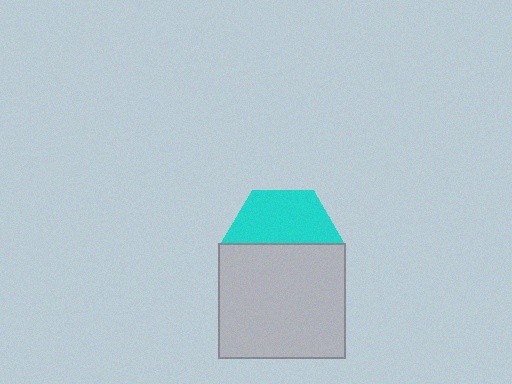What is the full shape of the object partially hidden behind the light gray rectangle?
The partially hidden object is a cyan hexagon.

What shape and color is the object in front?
The object in front is a light gray rectangle.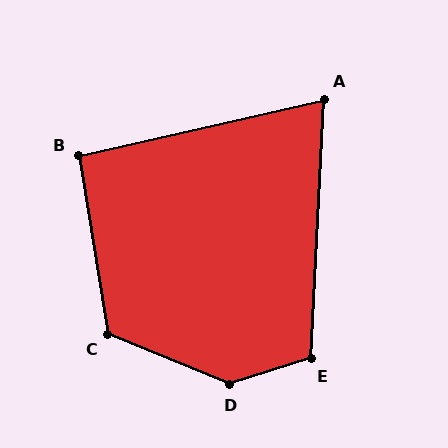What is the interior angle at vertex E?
Approximately 110 degrees (obtuse).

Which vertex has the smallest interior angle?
A, at approximately 74 degrees.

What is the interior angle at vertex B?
Approximately 94 degrees (approximately right).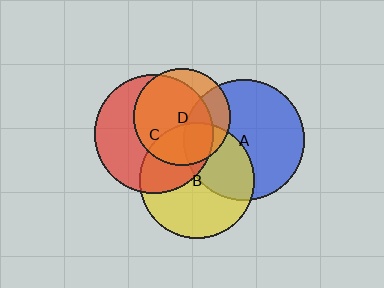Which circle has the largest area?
Circle A (blue).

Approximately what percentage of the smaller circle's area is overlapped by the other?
Approximately 75%.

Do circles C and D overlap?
Yes.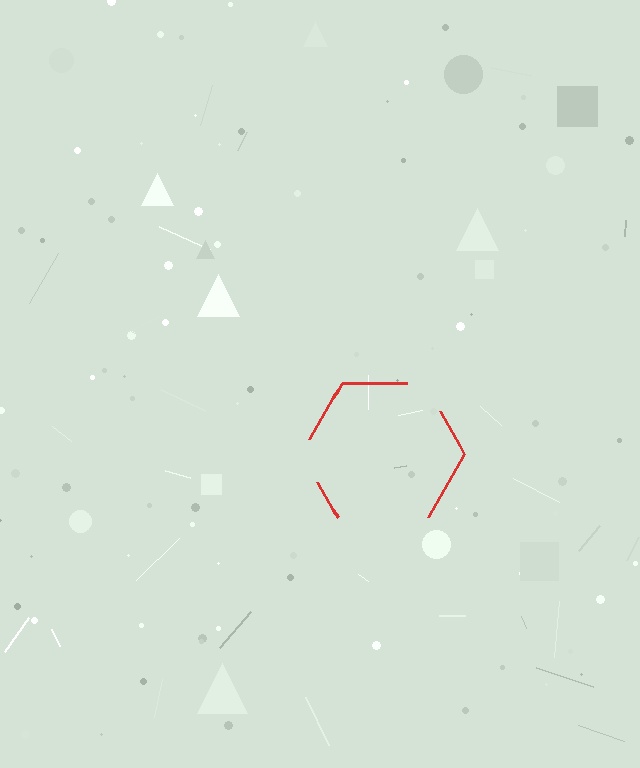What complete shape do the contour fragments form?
The contour fragments form a hexagon.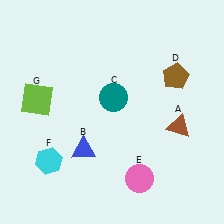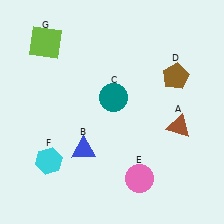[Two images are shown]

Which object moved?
The lime square (G) moved up.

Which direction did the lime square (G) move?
The lime square (G) moved up.